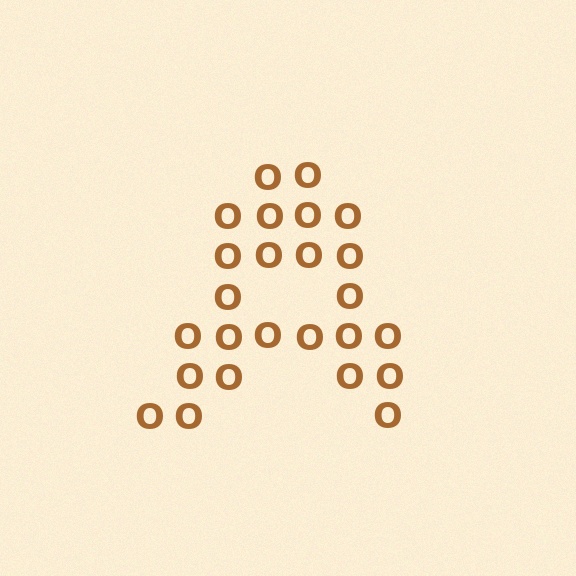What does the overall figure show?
The overall figure shows the letter A.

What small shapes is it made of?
It is made of small letter O's.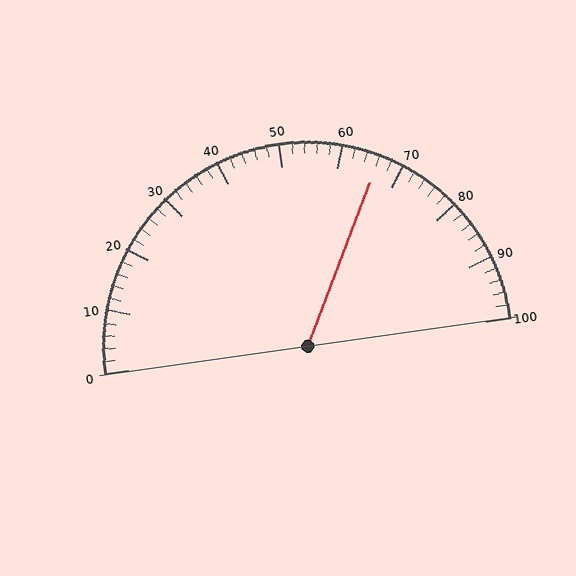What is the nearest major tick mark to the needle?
The nearest major tick mark is 70.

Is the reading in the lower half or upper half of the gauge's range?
The reading is in the upper half of the range (0 to 100).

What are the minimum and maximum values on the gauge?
The gauge ranges from 0 to 100.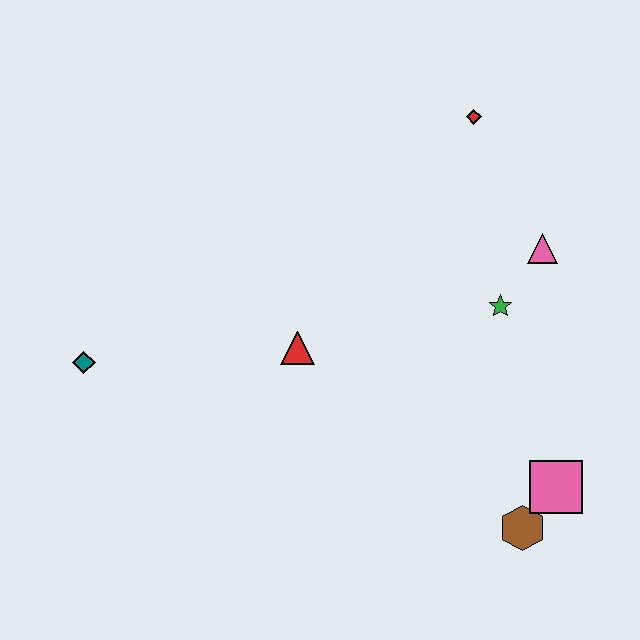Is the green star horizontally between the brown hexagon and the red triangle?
Yes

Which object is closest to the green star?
The pink triangle is closest to the green star.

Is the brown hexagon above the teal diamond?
No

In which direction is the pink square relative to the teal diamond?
The pink square is to the right of the teal diamond.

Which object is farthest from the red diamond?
The teal diamond is farthest from the red diamond.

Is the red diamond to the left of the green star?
Yes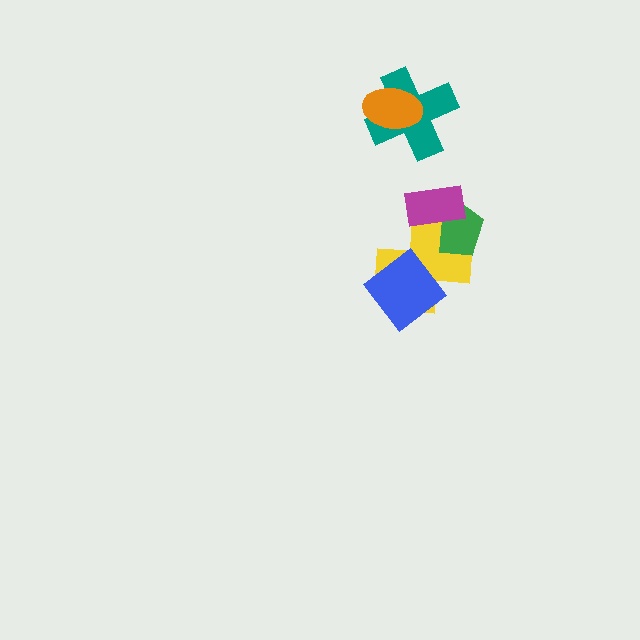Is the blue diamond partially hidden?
No, no other shape covers it.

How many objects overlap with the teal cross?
1 object overlaps with the teal cross.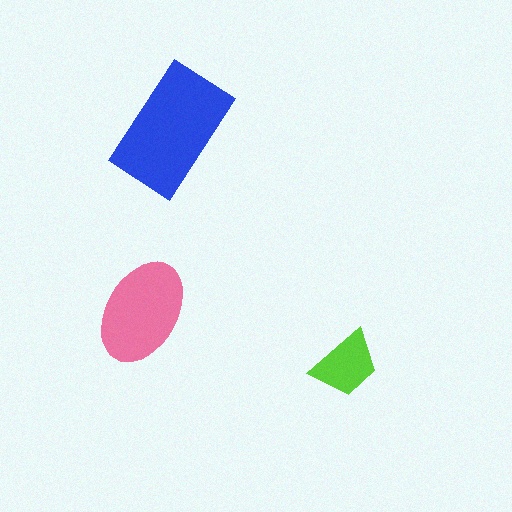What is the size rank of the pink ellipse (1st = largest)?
2nd.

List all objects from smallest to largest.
The lime trapezoid, the pink ellipse, the blue rectangle.